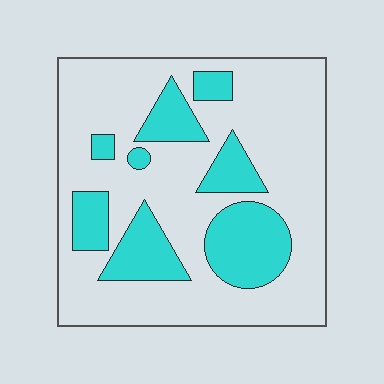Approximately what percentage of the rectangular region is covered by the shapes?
Approximately 25%.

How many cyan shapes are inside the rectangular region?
8.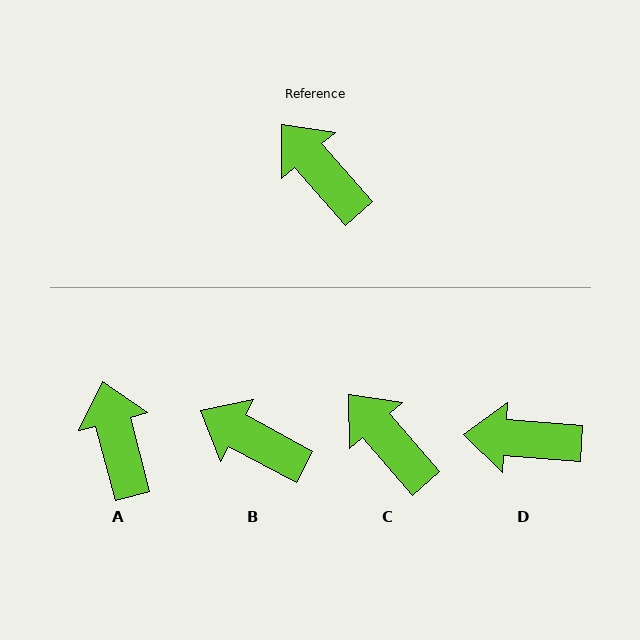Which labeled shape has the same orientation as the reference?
C.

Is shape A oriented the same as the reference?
No, it is off by about 26 degrees.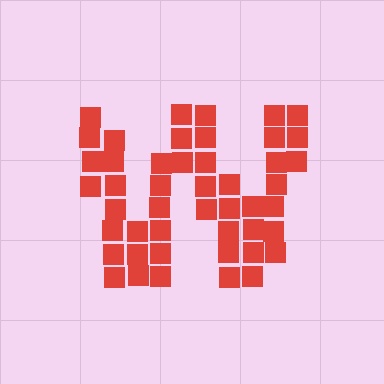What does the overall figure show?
The overall figure shows the letter W.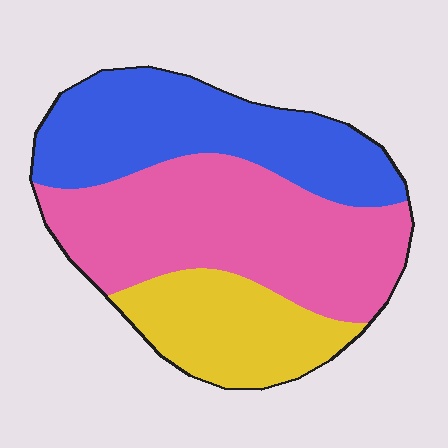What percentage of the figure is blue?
Blue takes up between a quarter and a half of the figure.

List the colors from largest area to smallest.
From largest to smallest: pink, blue, yellow.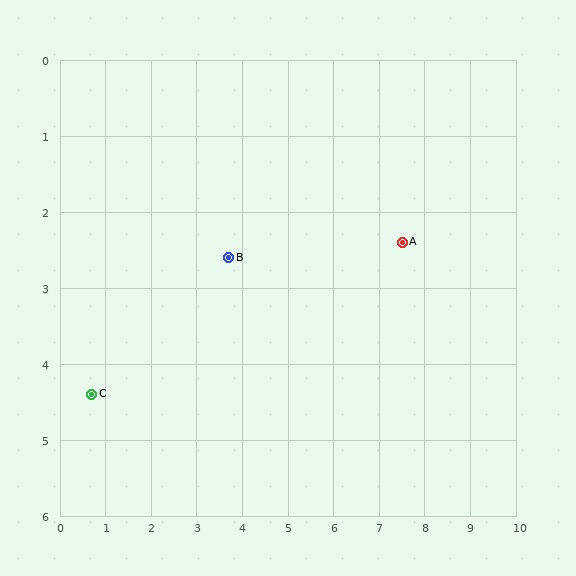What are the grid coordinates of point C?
Point C is at approximately (0.7, 4.4).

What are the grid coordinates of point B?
Point B is at approximately (3.7, 2.6).